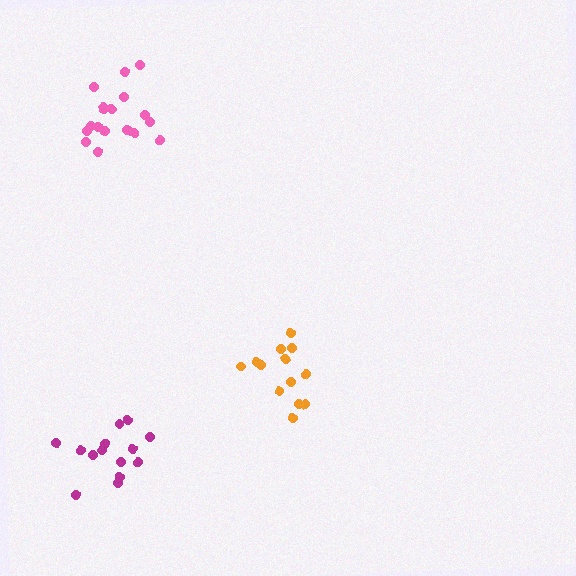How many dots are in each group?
Group 1: 14 dots, Group 2: 18 dots, Group 3: 13 dots (45 total).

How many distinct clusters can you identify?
There are 3 distinct clusters.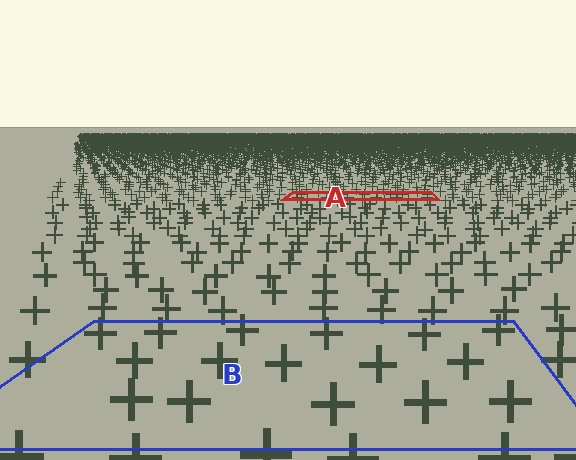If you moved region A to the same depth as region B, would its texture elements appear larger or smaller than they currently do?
They would appear larger. At a closer depth, the same texture elements are projected at a bigger on-screen size.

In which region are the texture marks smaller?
The texture marks are smaller in region A, because it is farther away.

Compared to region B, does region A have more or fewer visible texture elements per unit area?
Region A has more texture elements per unit area — they are packed more densely because it is farther away.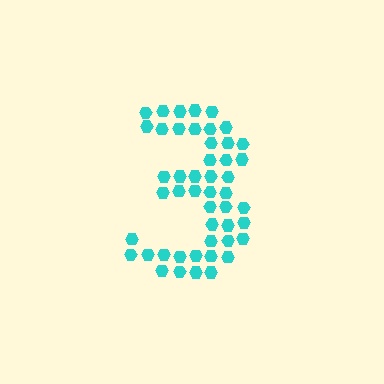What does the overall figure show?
The overall figure shows the digit 3.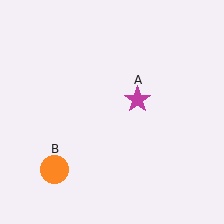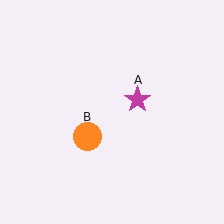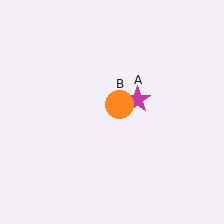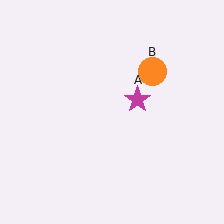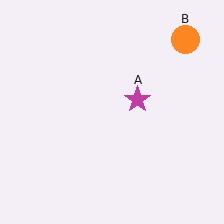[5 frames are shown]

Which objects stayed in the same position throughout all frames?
Magenta star (object A) remained stationary.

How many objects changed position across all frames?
1 object changed position: orange circle (object B).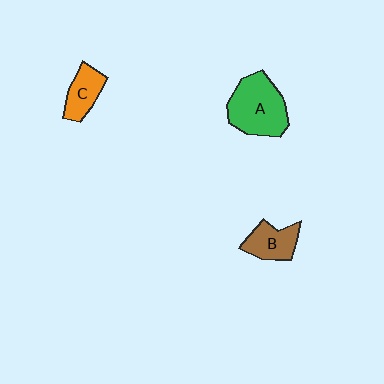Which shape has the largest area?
Shape A (green).